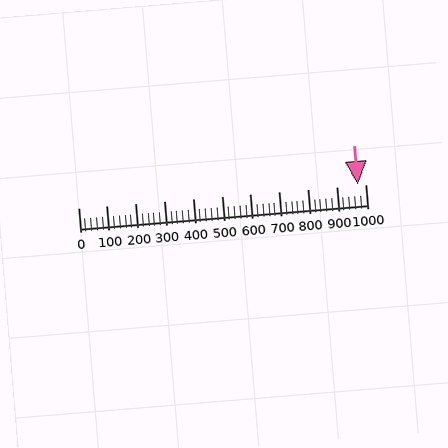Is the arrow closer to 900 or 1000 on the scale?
The arrow is closer to 1000.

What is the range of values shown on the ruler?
The ruler shows values from 0 to 1000.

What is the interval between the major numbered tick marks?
The major tick marks are spaced 100 units apart.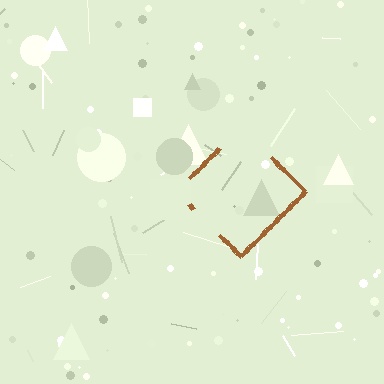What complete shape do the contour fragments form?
The contour fragments form a diamond.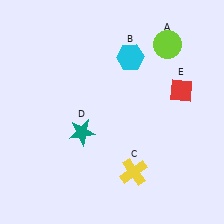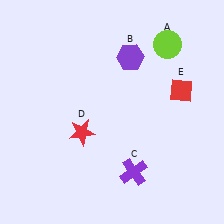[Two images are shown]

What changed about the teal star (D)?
In Image 1, D is teal. In Image 2, it changed to red.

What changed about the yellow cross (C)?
In Image 1, C is yellow. In Image 2, it changed to purple.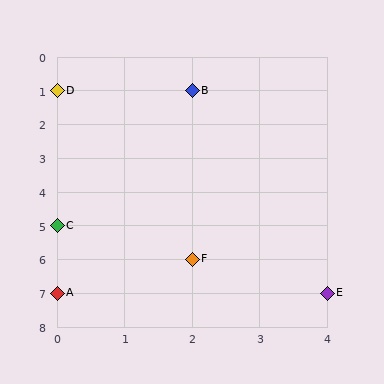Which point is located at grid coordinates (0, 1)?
Point D is at (0, 1).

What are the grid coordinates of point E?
Point E is at grid coordinates (4, 7).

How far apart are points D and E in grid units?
Points D and E are 4 columns and 6 rows apart (about 7.2 grid units diagonally).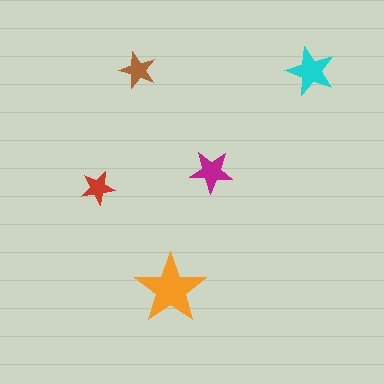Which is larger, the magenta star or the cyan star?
The cyan one.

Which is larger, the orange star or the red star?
The orange one.